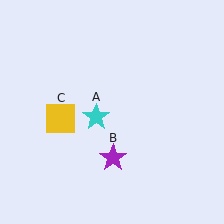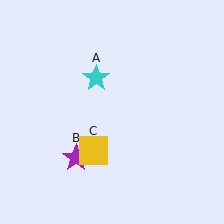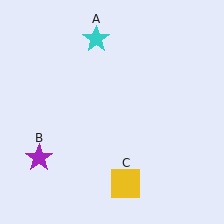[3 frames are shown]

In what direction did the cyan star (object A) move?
The cyan star (object A) moved up.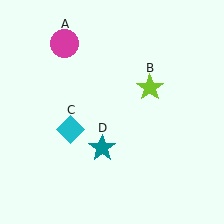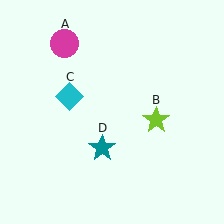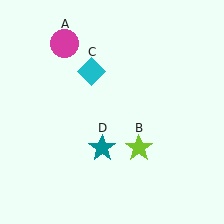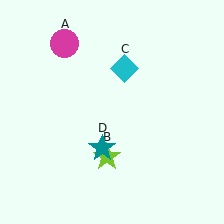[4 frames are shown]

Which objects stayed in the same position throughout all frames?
Magenta circle (object A) and teal star (object D) remained stationary.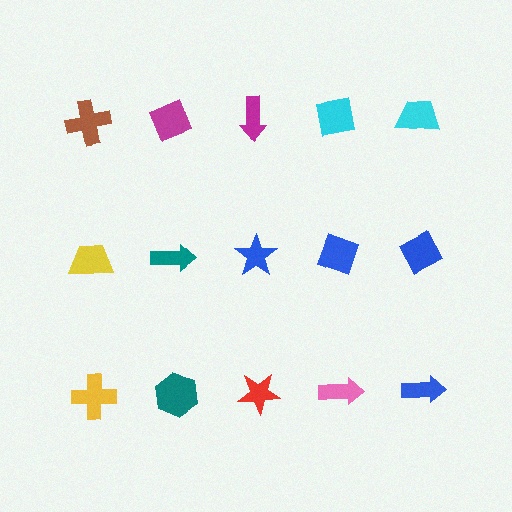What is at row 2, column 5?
A blue diamond.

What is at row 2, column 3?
A blue star.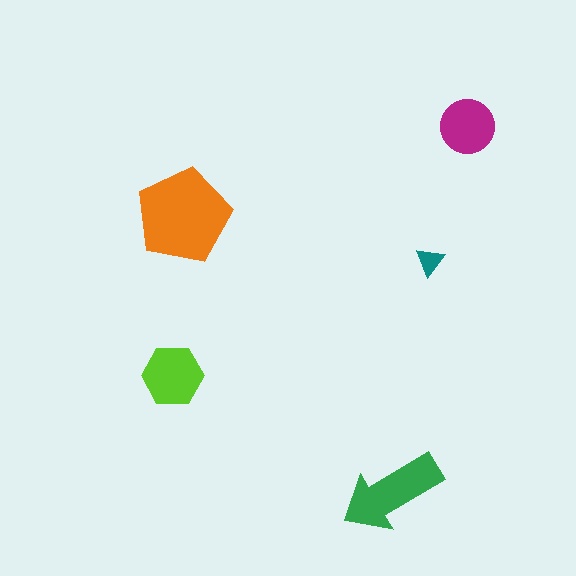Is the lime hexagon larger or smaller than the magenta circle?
Larger.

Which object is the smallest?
The teal triangle.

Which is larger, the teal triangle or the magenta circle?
The magenta circle.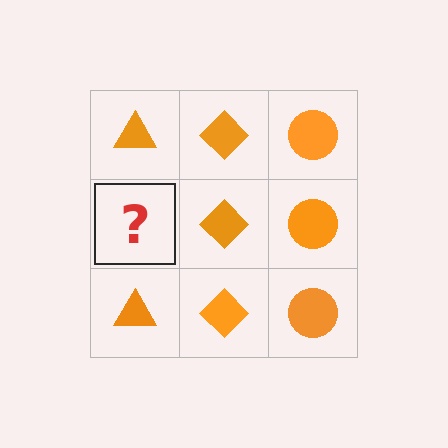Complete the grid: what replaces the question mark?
The question mark should be replaced with an orange triangle.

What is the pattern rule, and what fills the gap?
The rule is that each column has a consistent shape. The gap should be filled with an orange triangle.